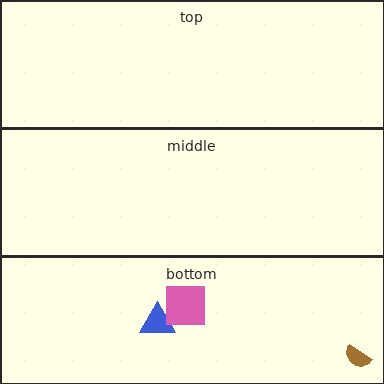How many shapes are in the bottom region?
3.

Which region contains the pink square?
The bottom region.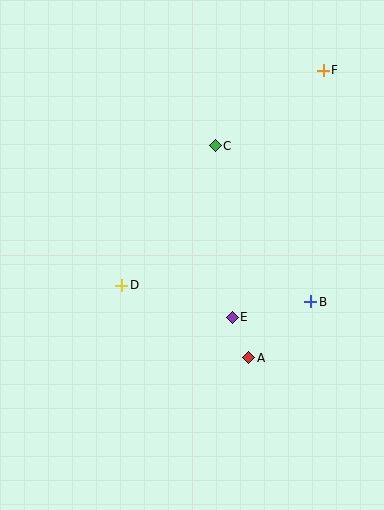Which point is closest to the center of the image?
Point E at (232, 317) is closest to the center.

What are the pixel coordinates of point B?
Point B is at (311, 302).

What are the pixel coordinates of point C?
Point C is at (215, 146).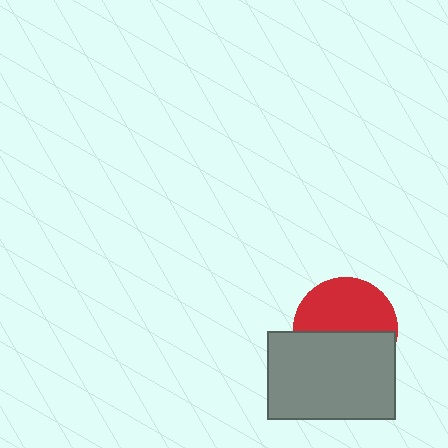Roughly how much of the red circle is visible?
About half of it is visible (roughly 53%).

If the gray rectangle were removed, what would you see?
You would see the complete red circle.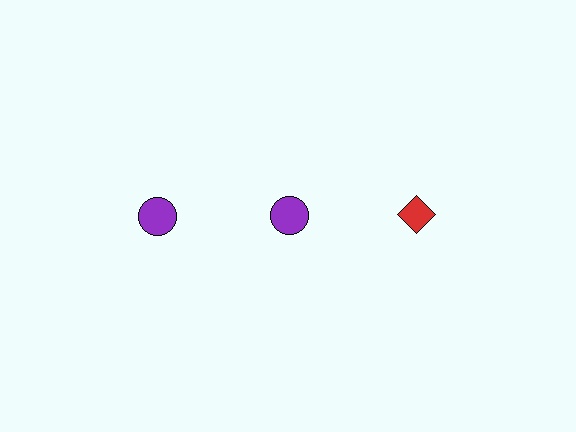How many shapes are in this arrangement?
There are 3 shapes arranged in a grid pattern.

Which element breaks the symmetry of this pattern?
The red diamond in the top row, center column breaks the symmetry. All other shapes are purple circles.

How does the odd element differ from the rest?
It differs in both color (red instead of purple) and shape (diamond instead of circle).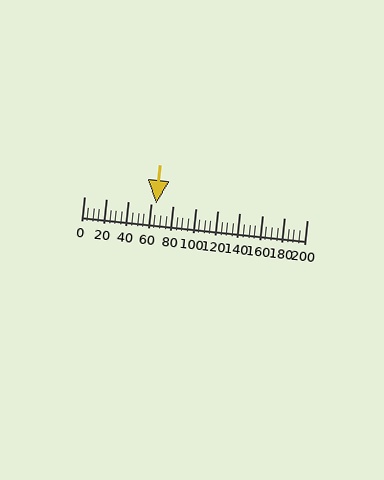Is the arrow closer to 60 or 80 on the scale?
The arrow is closer to 60.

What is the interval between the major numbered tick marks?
The major tick marks are spaced 20 units apart.